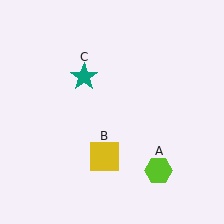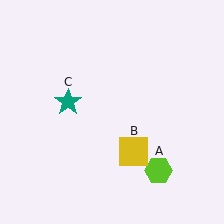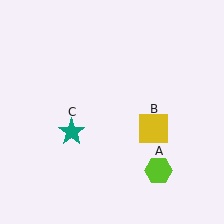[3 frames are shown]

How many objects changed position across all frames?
2 objects changed position: yellow square (object B), teal star (object C).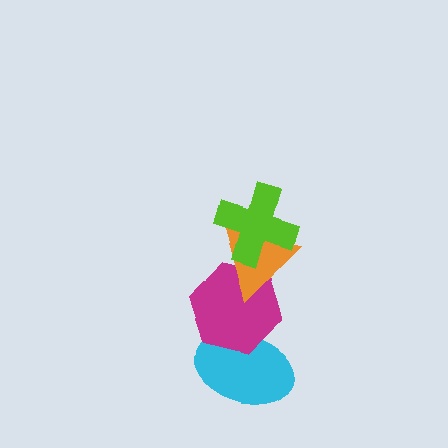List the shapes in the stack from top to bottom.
From top to bottom: the lime cross, the orange triangle, the magenta hexagon, the cyan ellipse.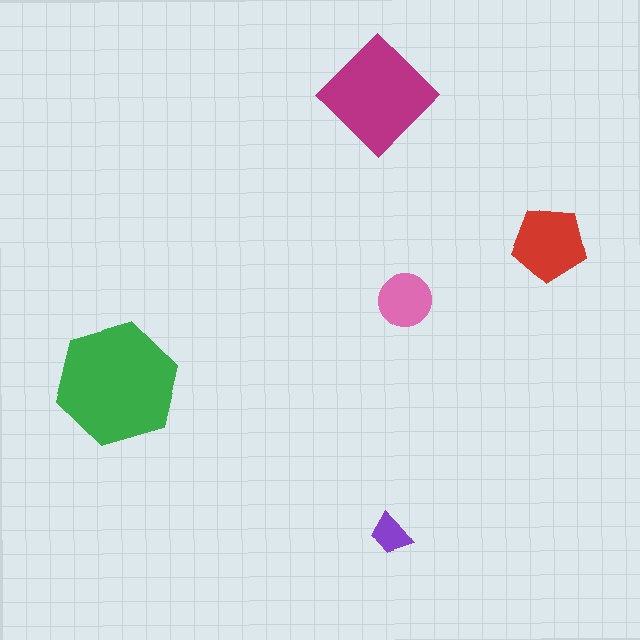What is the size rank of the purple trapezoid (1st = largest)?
5th.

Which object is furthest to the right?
The red pentagon is rightmost.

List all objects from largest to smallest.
The green hexagon, the magenta diamond, the red pentagon, the pink circle, the purple trapezoid.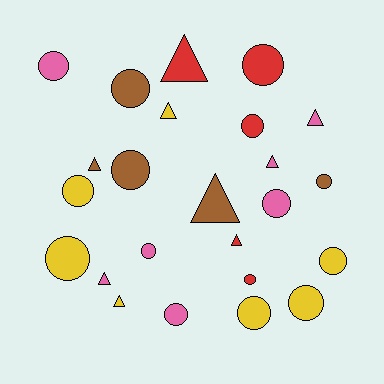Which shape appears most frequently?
Circle, with 15 objects.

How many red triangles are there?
There are 2 red triangles.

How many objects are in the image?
There are 24 objects.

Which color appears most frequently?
Yellow, with 7 objects.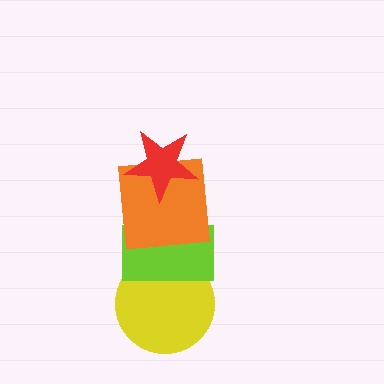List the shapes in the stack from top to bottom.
From top to bottom: the red star, the orange square, the lime rectangle, the yellow circle.